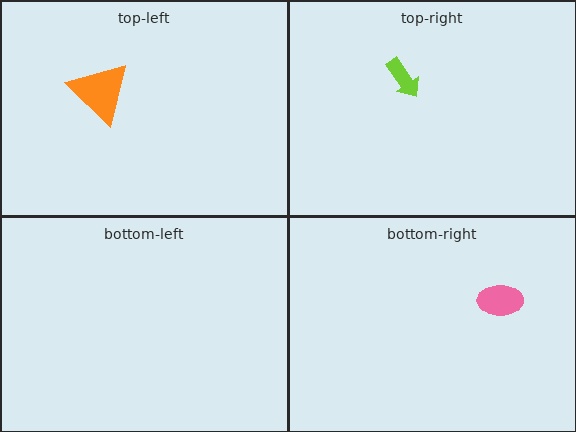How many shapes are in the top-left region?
1.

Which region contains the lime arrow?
The top-right region.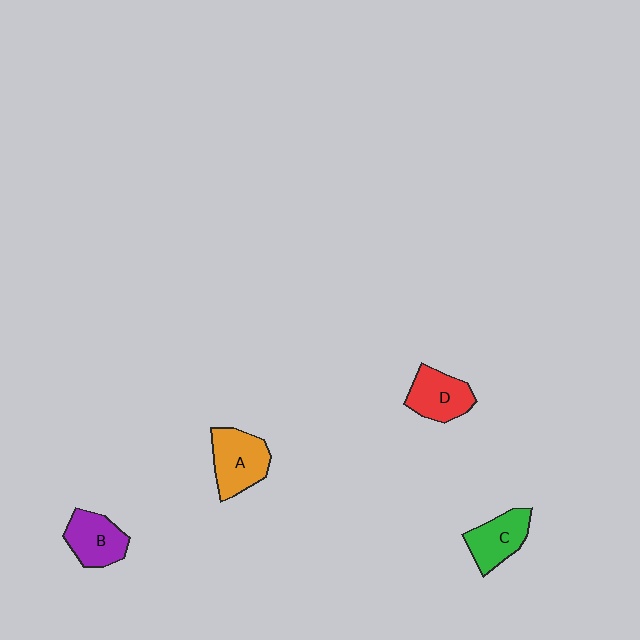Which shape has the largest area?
Shape A (orange).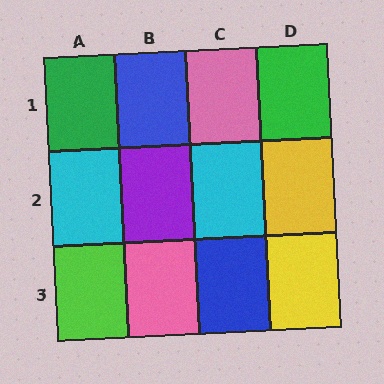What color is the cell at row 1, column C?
Pink.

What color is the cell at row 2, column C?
Cyan.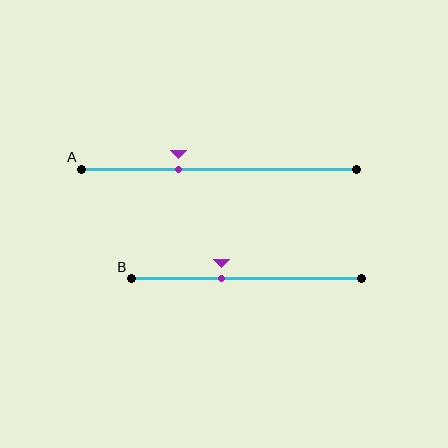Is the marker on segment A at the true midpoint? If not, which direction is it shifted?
No, the marker on segment A is shifted to the left by about 15% of the segment length.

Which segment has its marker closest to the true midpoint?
Segment B has its marker closest to the true midpoint.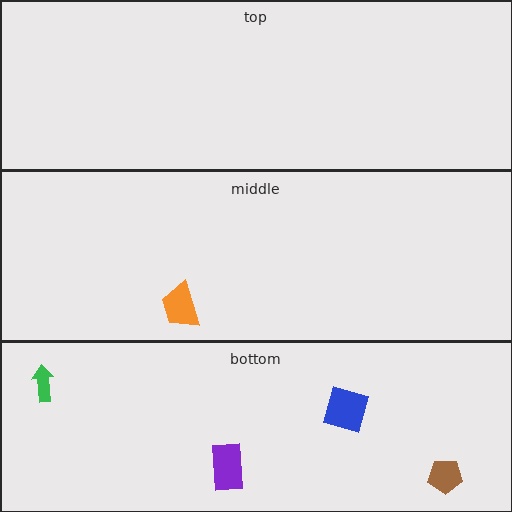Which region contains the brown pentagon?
The bottom region.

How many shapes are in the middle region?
1.